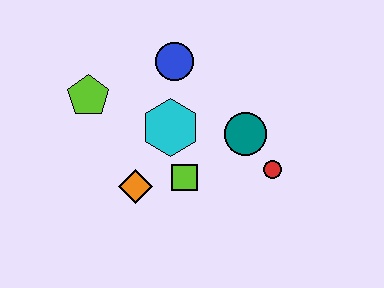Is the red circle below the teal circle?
Yes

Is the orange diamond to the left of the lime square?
Yes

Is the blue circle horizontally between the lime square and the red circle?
No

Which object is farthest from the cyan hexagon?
The red circle is farthest from the cyan hexagon.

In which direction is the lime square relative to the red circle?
The lime square is to the left of the red circle.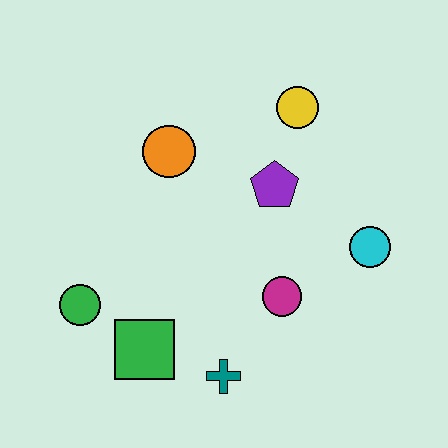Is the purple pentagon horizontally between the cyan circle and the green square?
Yes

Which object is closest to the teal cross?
The green square is closest to the teal cross.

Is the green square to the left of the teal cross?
Yes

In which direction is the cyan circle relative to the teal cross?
The cyan circle is to the right of the teal cross.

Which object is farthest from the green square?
The yellow circle is farthest from the green square.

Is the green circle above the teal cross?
Yes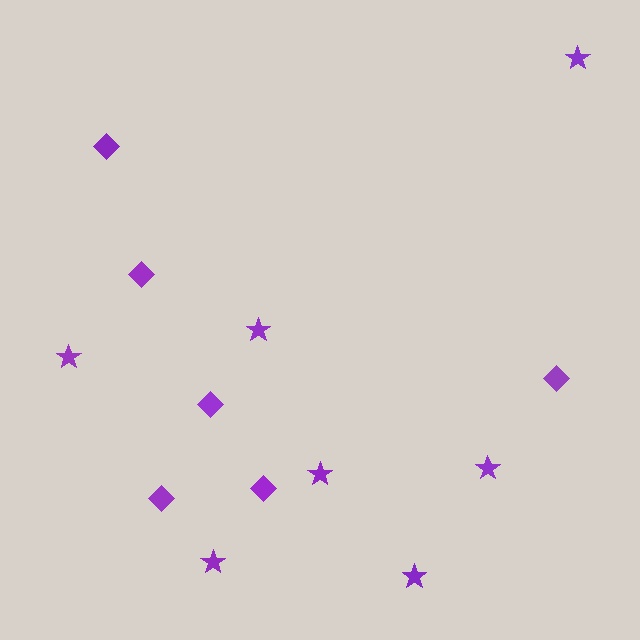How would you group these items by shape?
There are 2 groups: one group of diamonds (6) and one group of stars (7).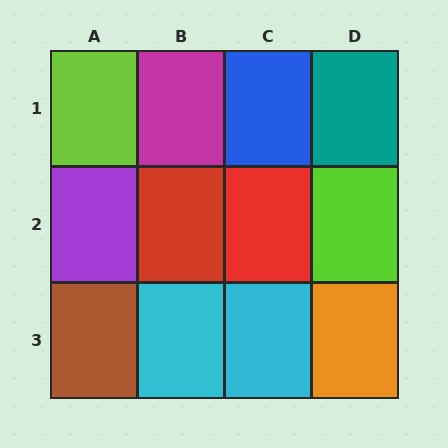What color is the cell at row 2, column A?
Purple.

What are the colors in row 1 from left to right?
Lime, magenta, blue, teal.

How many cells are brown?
1 cell is brown.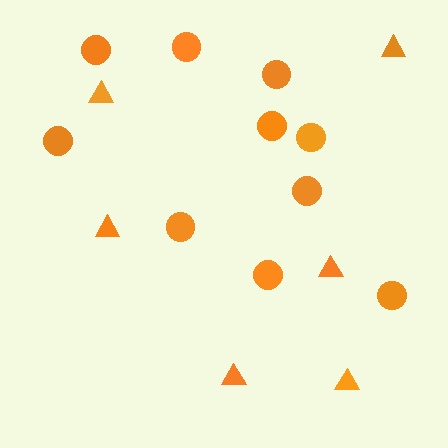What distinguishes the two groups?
There are 2 groups: one group of circles (10) and one group of triangles (6).